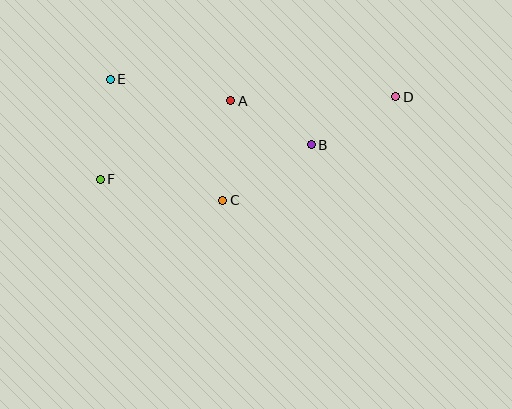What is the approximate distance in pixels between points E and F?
The distance between E and F is approximately 101 pixels.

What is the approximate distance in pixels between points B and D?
The distance between B and D is approximately 97 pixels.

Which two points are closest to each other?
Points A and B are closest to each other.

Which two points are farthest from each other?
Points D and F are farthest from each other.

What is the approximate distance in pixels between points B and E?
The distance between B and E is approximately 212 pixels.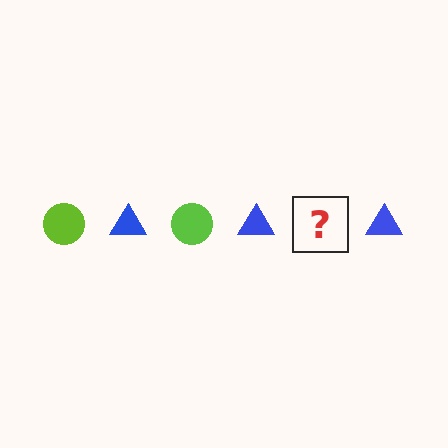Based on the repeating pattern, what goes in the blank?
The blank should be a lime circle.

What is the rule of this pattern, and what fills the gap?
The rule is that the pattern alternates between lime circle and blue triangle. The gap should be filled with a lime circle.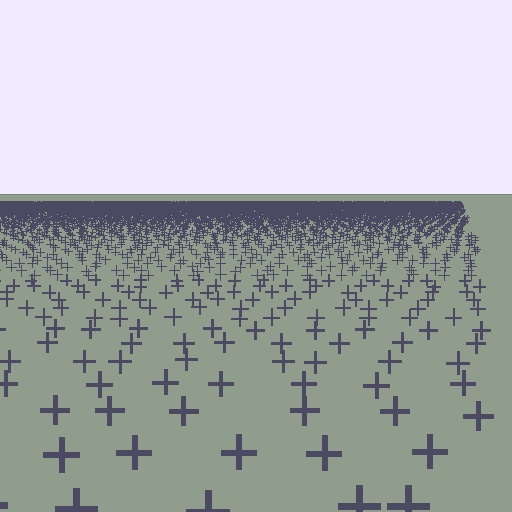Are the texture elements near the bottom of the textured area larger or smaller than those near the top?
Larger. Near the bottom, elements are closer to the viewer and appear at a bigger on-screen size.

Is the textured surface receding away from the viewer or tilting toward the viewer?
The surface is receding away from the viewer. Texture elements get smaller and denser toward the top.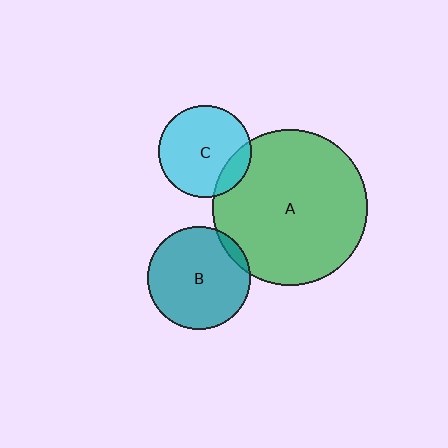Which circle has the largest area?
Circle A (green).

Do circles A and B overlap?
Yes.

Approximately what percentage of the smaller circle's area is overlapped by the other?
Approximately 5%.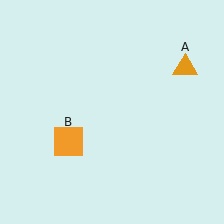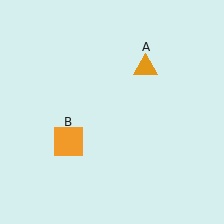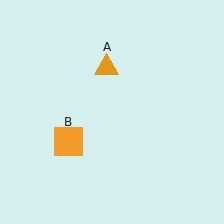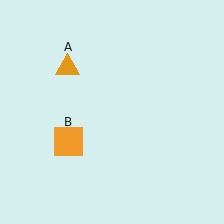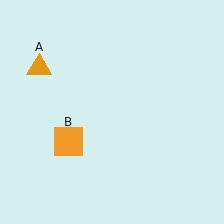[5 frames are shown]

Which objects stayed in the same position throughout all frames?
Orange square (object B) remained stationary.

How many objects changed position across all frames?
1 object changed position: orange triangle (object A).